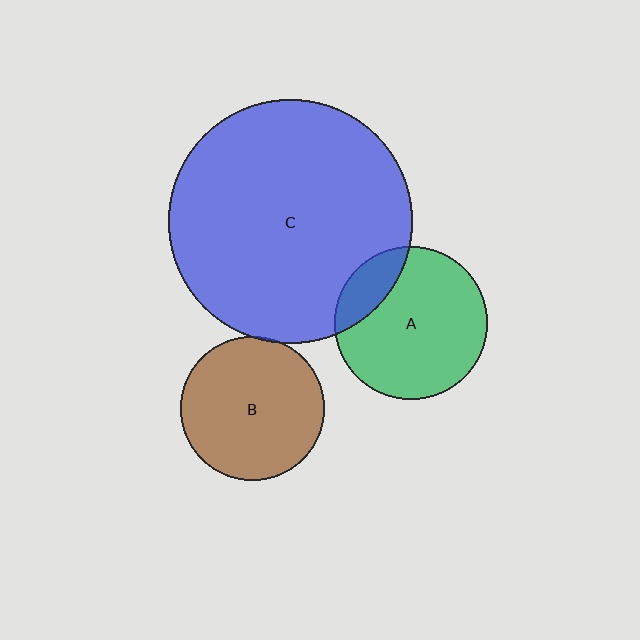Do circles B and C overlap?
Yes.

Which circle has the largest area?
Circle C (blue).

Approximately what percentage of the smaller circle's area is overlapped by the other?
Approximately 5%.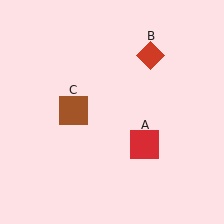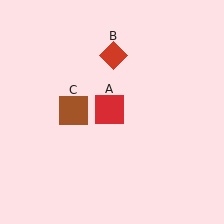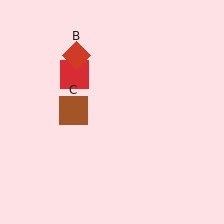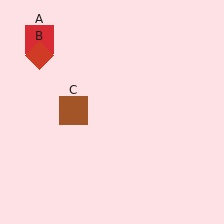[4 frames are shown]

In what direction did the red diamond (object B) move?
The red diamond (object B) moved left.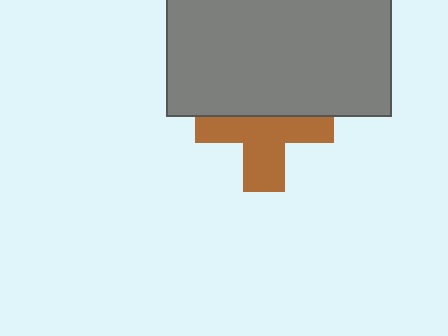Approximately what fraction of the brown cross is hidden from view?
Roughly 43% of the brown cross is hidden behind the gray rectangle.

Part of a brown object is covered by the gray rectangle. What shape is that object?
It is a cross.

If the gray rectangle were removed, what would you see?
You would see the complete brown cross.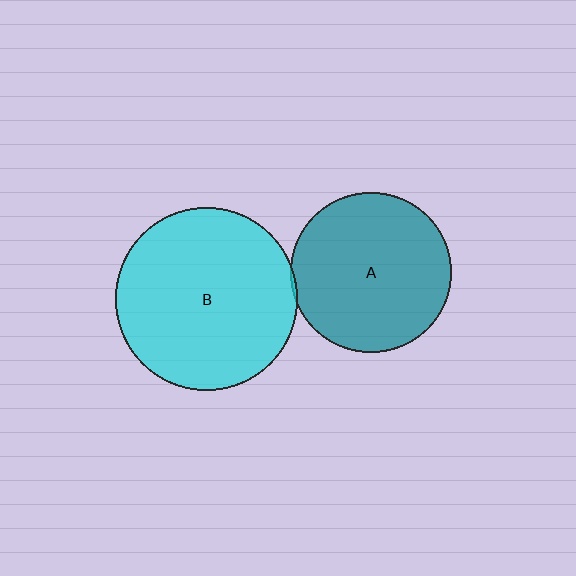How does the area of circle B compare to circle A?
Approximately 1.3 times.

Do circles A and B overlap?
Yes.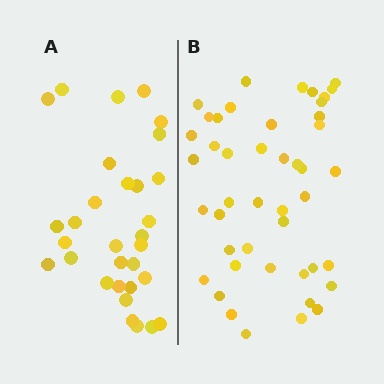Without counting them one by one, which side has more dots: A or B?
Region B (the right region) has more dots.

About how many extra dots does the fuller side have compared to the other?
Region B has approximately 15 more dots than region A.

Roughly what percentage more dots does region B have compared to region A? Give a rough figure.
About 45% more.